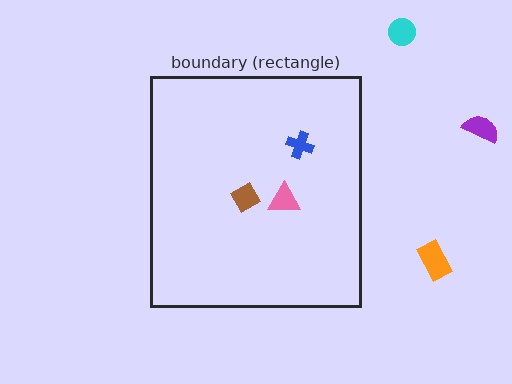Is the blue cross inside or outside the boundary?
Inside.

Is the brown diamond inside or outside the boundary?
Inside.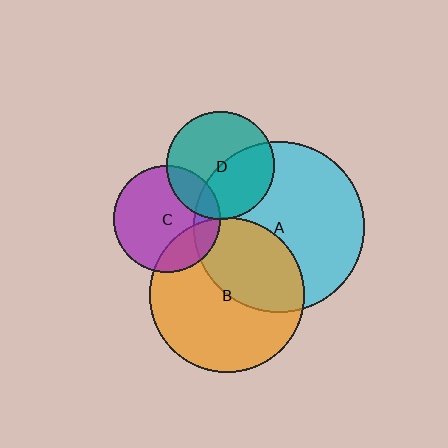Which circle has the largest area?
Circle A (cyan).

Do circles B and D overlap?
Yes.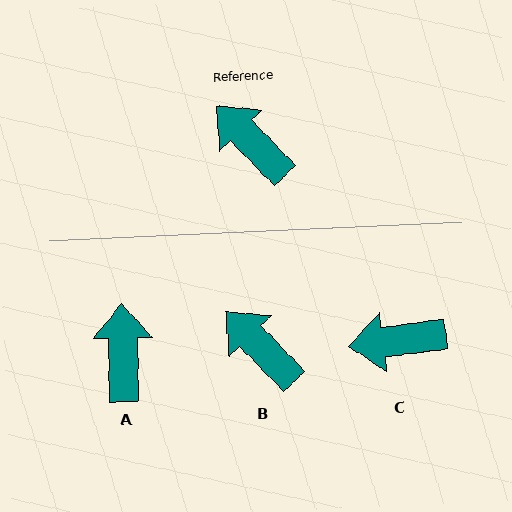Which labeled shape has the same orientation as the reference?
B.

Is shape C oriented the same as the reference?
No, it is off by about 53 degrees.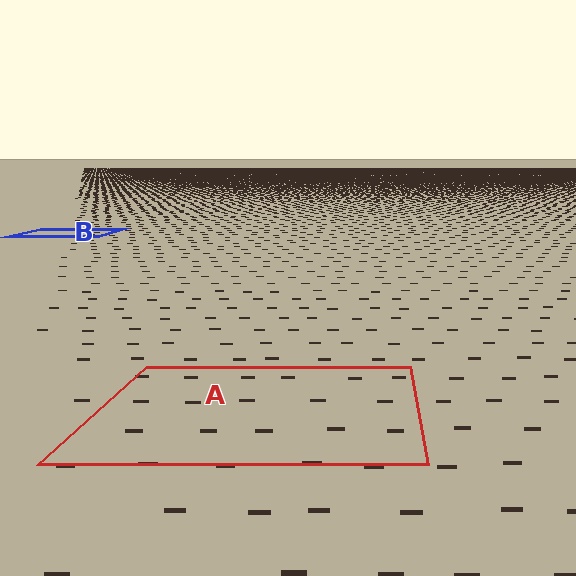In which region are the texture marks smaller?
The texture marks are smaller in region B, because it is farther away.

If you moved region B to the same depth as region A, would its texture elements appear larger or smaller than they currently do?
They would appear larger. At a closer depth, the same texture elements are projected at a bigger on-screen size.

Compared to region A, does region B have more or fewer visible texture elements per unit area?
Region B has more texture elements per unit area — they are packed more densely because it is farther away.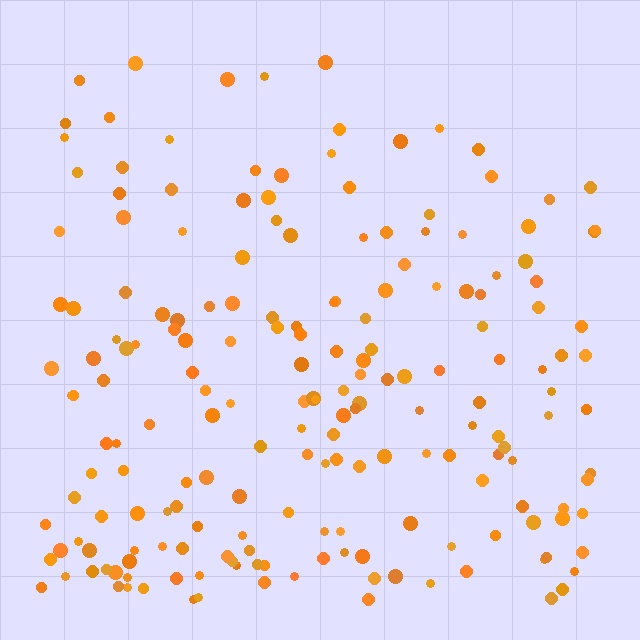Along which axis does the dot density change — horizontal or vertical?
Vertical.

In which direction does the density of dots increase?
From top to bottom, with the bottom side densest.